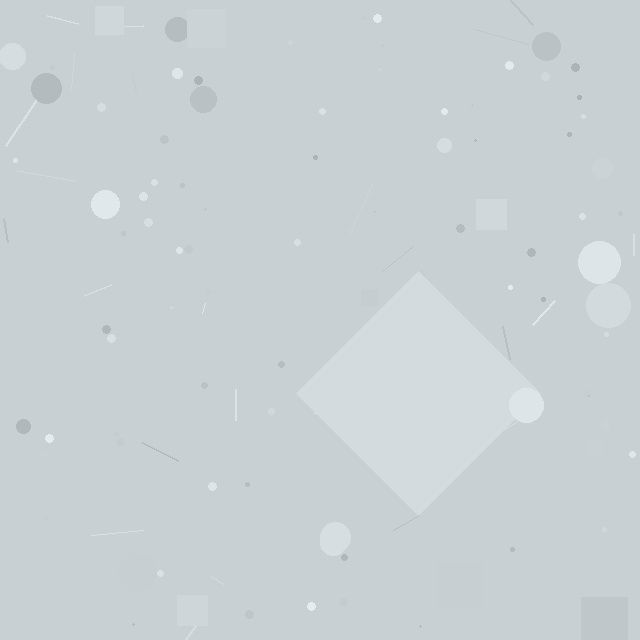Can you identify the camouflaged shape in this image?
The camouflaged shape is a diamond.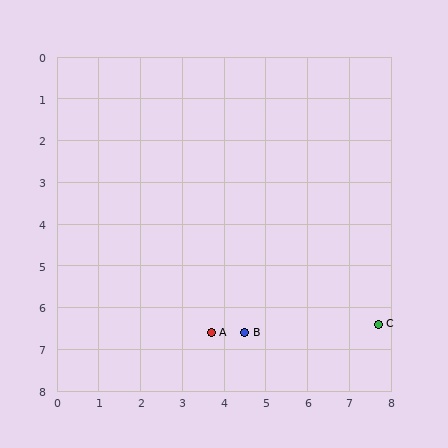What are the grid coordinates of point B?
Point B is at approximately (4.5, 6.6).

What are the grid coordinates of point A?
Point A is at approximately (3.7, 6.6).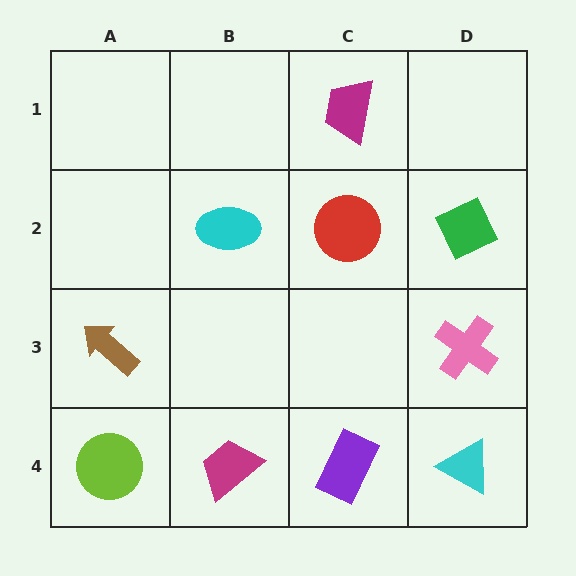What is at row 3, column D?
A pink cross.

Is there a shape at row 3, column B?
No, that cell is empty.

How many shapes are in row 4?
4 shapes.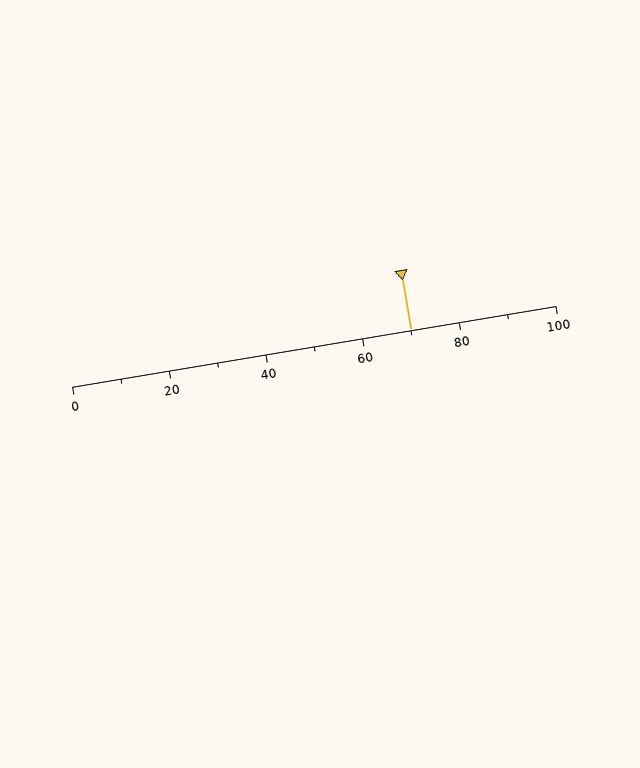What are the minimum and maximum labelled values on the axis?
The axis runs from 0 to 100.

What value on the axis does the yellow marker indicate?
The marker indicates approximately 70.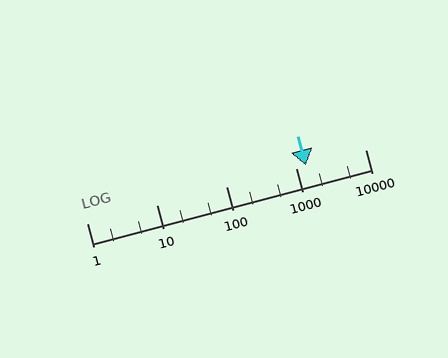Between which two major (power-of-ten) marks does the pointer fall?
The pointer is between 1000 and 10000.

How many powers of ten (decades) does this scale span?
The scale spans 4 decades, from 1 to 10000.